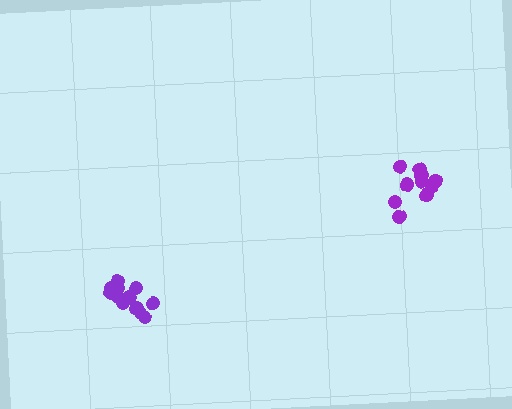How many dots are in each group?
Group 1: 13 dots, Group 2: 10 dots (23 total).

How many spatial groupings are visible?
There are 2 spatial groupings.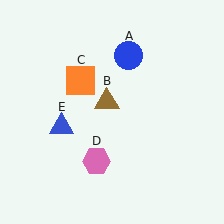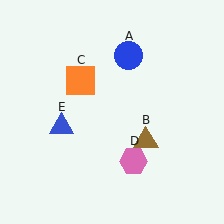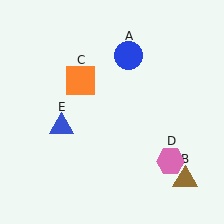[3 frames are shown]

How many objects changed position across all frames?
2 objects changed position: brown triangle (object B), pink hexagon (object D).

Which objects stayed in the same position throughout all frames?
Blue circle (object A) and orange square (object C) and blue triangle (object E) remained stationary.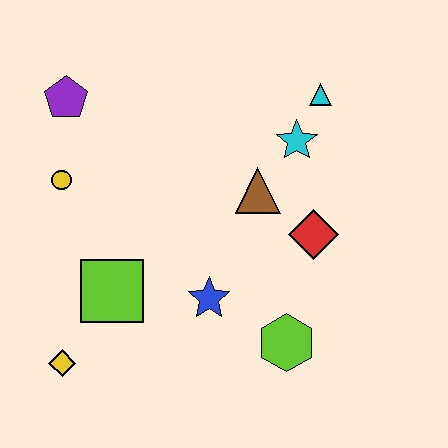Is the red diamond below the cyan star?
Yes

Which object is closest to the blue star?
The lime hexagon is closest to the blue star.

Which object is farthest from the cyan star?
The yellow diamond is farthest from the cyan star.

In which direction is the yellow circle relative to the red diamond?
The yellow circle is to the left of the red diamond.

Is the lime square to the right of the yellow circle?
Yes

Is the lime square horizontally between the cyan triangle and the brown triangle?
No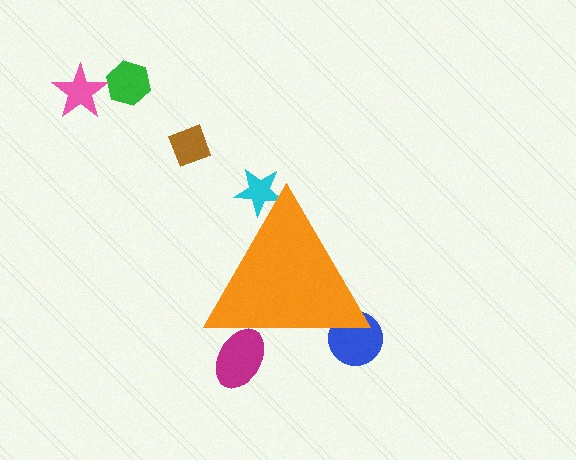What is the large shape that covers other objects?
An orange triangle.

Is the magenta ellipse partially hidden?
Yes, the magenta ellipse is partially hidden behind the orange triangle.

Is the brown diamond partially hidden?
No, the brown diamond is fully visible.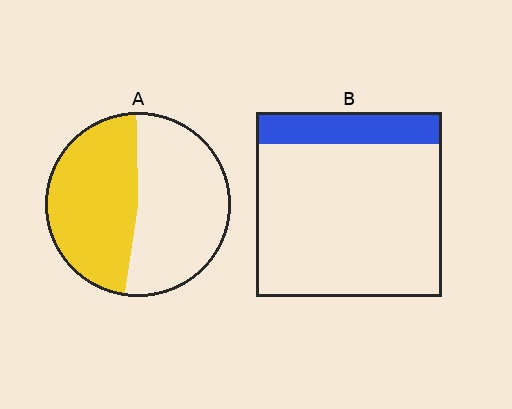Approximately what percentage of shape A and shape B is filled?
A is approximately 45% and B is approximately 15%.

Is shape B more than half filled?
No.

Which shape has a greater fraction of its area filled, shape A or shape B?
Shape A.